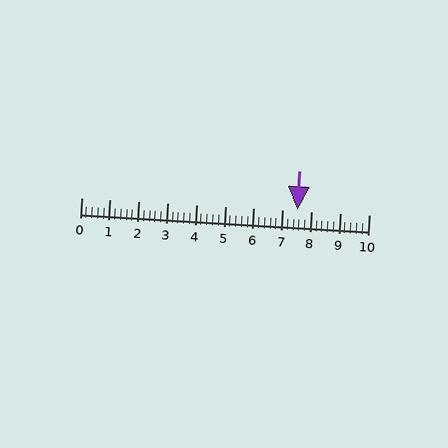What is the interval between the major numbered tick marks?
The major tick marks are spaced 1 units apart.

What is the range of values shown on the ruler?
The ruler shows values from 0 to 10.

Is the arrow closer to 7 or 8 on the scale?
The arrow is closer to 8.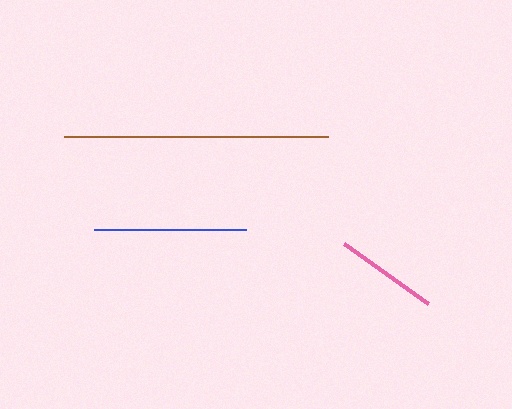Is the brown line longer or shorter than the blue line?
The brown line is longer than the blue line.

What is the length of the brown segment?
The brown segment is approximately 264 pixels long.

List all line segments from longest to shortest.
From longest to shortest: brown, blue, pink.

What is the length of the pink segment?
The pink segment is approximately 103 pixels long.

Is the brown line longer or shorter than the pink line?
The brown line is longer than the pink line.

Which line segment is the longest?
The brown line is the longest at approximately 264 pixels.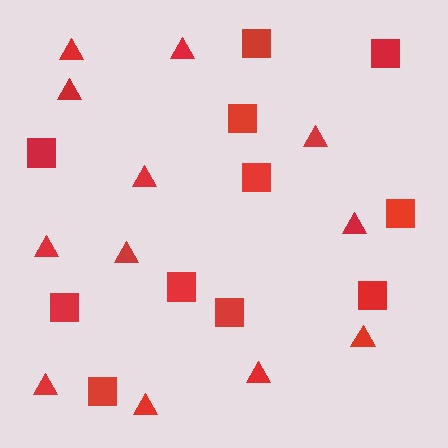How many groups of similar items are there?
There are 2 groups: one group of triangles (12) and one group of squares (11).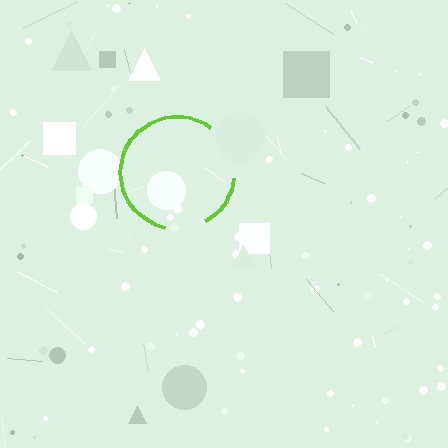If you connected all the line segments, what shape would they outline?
They would outline a circle.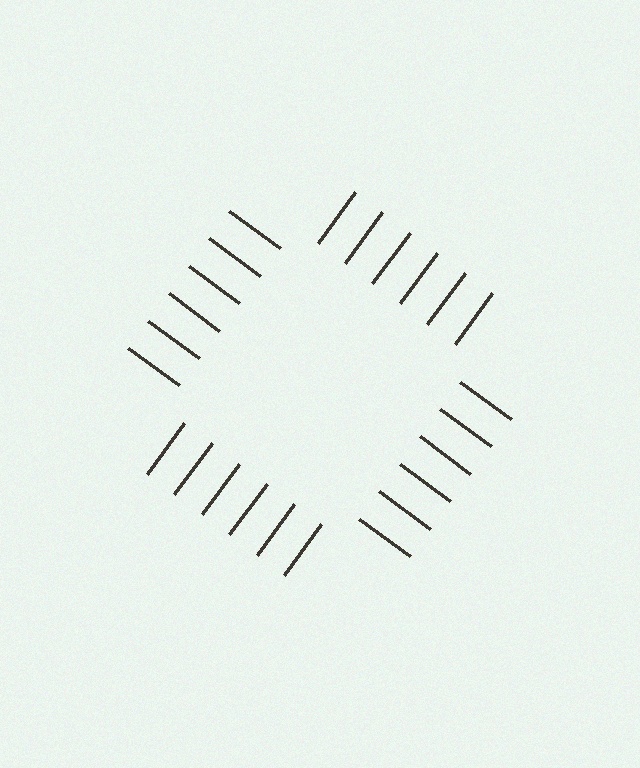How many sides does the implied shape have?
4 sides — the line-ends trace a square.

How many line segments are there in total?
24 — 6 along each of the 4 edges.